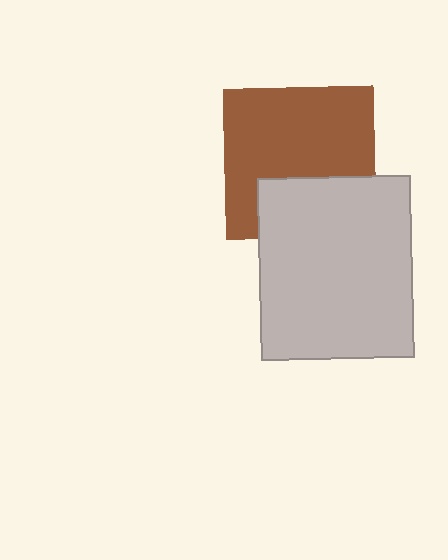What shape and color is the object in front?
The object in front is a light gray rectangle.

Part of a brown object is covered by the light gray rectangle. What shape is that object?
It is a square.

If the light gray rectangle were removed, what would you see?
You would see the complete brown square.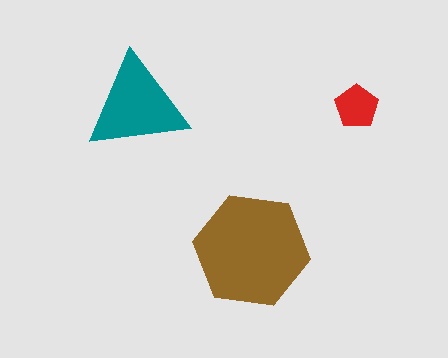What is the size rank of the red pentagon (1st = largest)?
3rd.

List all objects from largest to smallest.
The brown hexagon, the teal triangle, the red pentagon.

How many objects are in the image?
There are 3 objects in the image.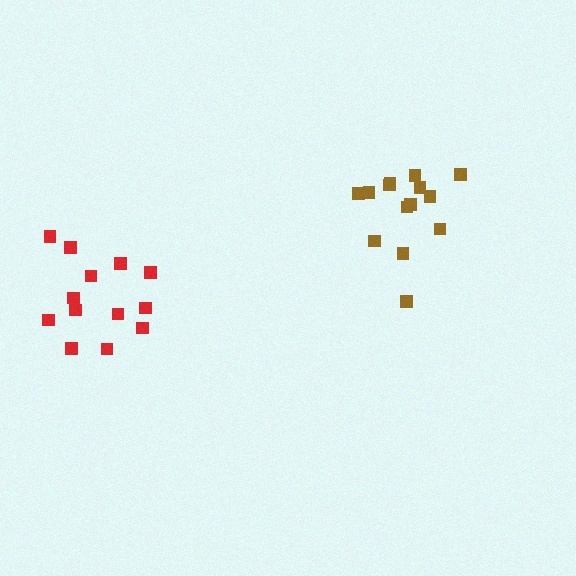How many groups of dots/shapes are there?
There are 2 groups.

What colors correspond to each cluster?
The clusters are colored: red, brown.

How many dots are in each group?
Group 1: 13 dots, Group 2: 14 dots (27 total).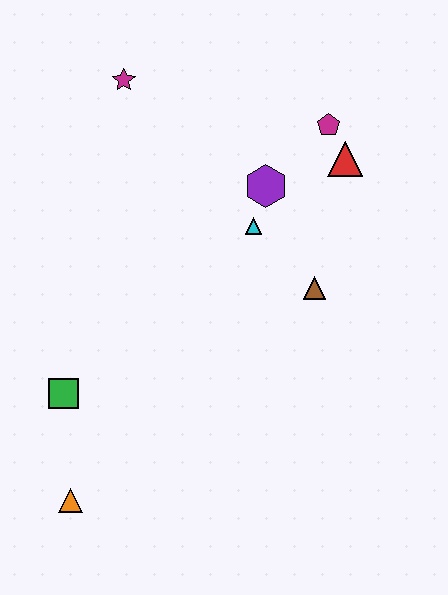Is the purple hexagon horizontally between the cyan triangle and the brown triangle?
Yes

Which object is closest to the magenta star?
The purple hexagon is closest to the magenta star.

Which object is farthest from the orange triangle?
The magenta pentagon is farthest from the orange triangle.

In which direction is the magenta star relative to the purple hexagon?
The magenta star is to the left of the purple hexagon.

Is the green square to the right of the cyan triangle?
No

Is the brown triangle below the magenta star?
Yes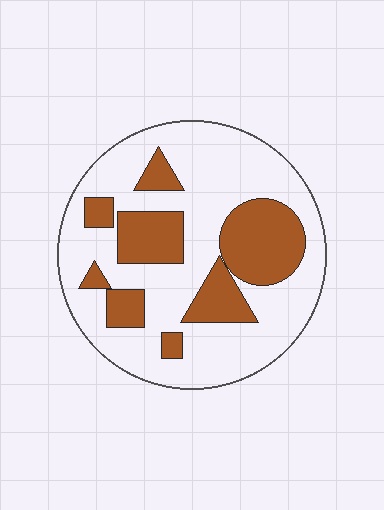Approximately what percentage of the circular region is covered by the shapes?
Approximately 30%.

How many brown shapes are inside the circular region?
8.